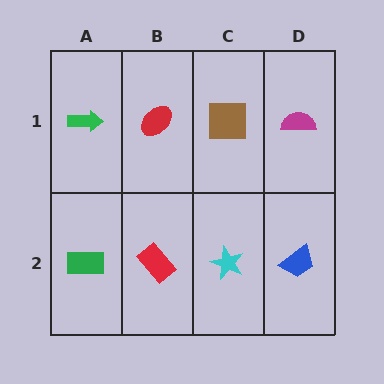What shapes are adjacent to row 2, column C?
A brown square (row 1, column C), a red rectangle (row 2, column B), a blue trapezoid (row 2, column D).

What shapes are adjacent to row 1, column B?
A red rectangle (row 2, column B), a green arrow (row 1, column A), a brown square (row 1, column C).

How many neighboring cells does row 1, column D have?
2.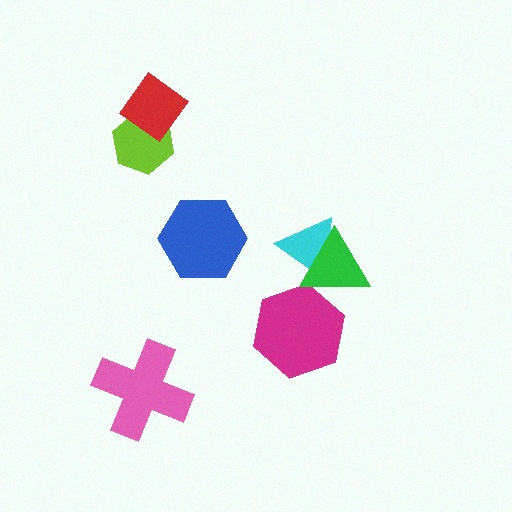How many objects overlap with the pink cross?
0 objects overlap with the pink cross.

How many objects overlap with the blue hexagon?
0 objects overlap with the blue hexagon.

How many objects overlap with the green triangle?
2 objects overlap with the green triangle.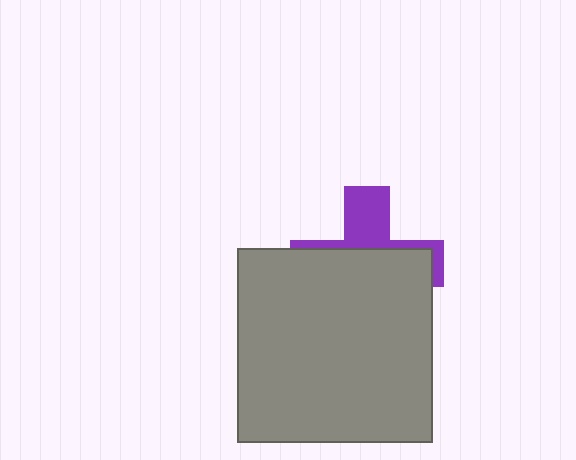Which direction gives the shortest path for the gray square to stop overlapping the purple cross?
Moving down gives the shortest separation.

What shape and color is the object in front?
The object in front is a gray square.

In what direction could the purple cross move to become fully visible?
The purple cross could move up. That would shift it out from behind the gray square entirely.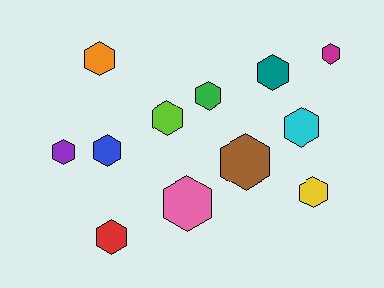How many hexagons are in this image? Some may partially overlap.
There are 12 hexagons.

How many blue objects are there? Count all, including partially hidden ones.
There is 1 blue object.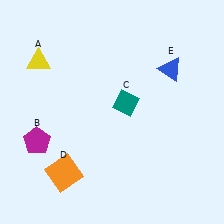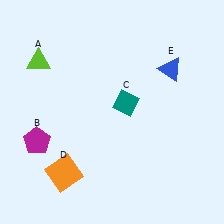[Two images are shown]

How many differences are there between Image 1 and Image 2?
There is 1 difference between the two images.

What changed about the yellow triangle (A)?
In Image 1, A is yellow. In Image 2, it changed to lime.